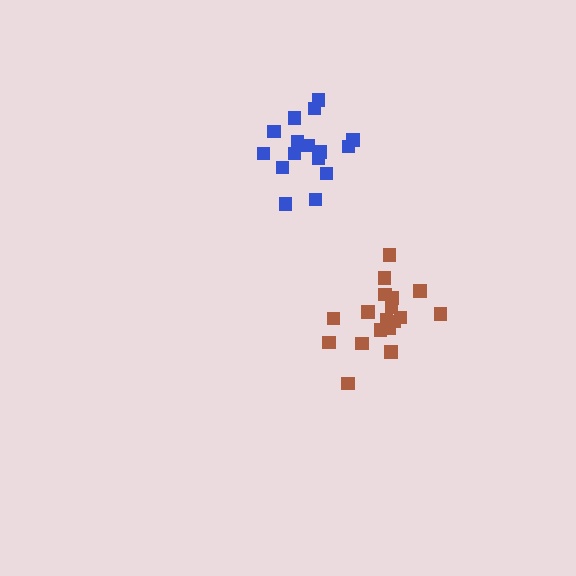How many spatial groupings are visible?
There are 2 spatial groupings.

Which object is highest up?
The blue cluster is topmost.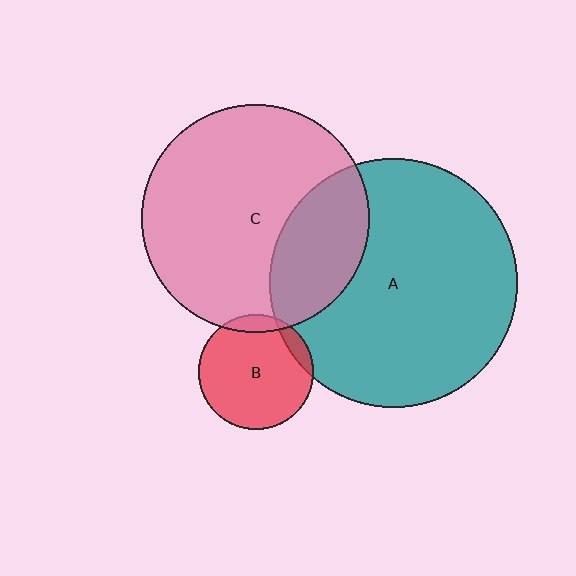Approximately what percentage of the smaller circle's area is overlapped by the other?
Approximately 25%.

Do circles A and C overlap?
Yes.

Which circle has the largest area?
Circle A (teal).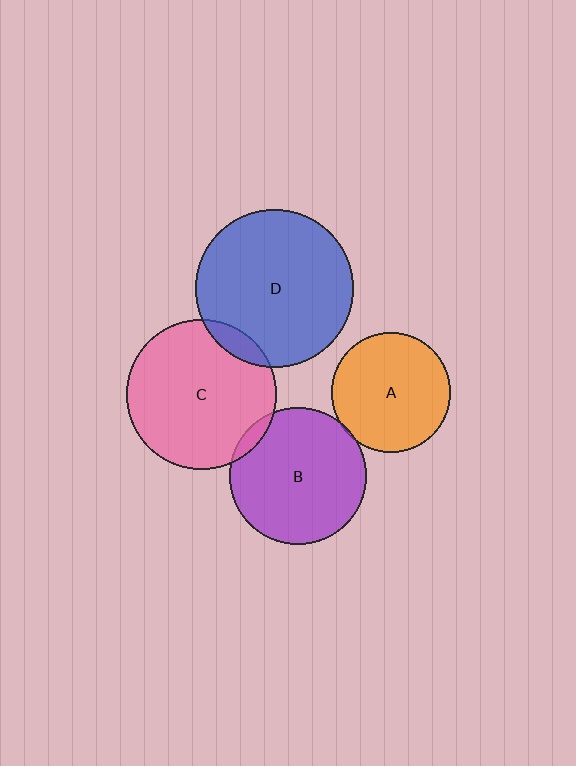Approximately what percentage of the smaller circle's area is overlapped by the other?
Approximately 10%.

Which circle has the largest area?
Circle D (blue).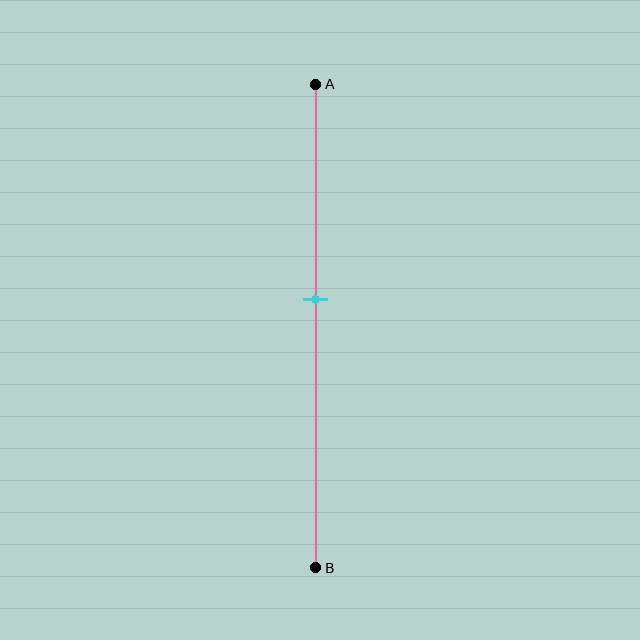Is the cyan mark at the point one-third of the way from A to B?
No, the mark is at about 45% from A, not at the 33% one-third point.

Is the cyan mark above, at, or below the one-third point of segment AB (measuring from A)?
The cyan mark is below the one-third point of segment AB.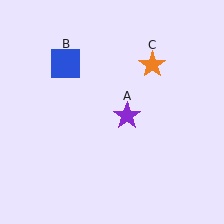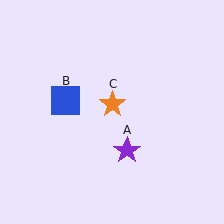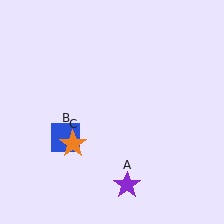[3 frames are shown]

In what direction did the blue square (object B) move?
The blue square (object B) moved down.